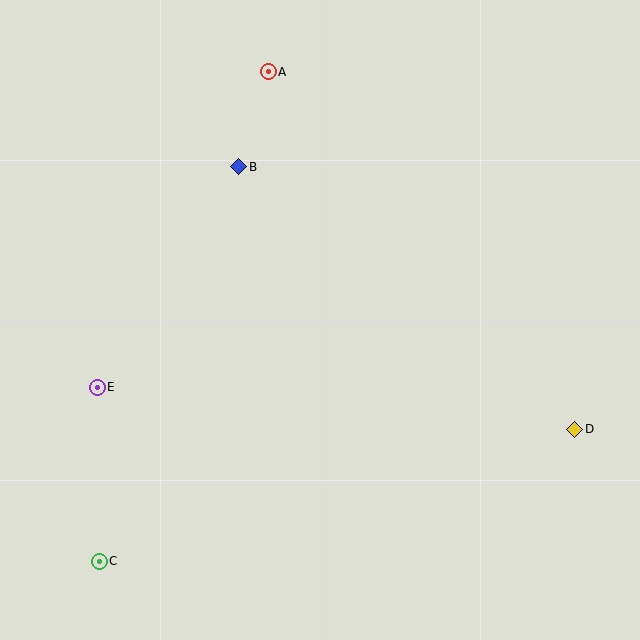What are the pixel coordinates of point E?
Point E is at (97, 387).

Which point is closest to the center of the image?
Point B at (239, 167) is closest to the center.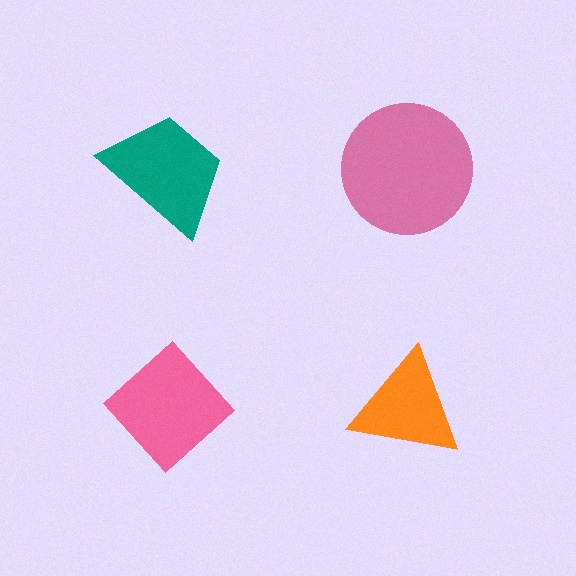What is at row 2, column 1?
A pink diamond.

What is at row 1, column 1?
A teal trapezoid.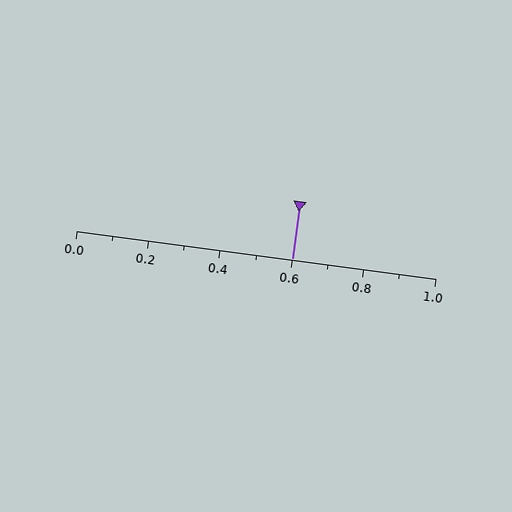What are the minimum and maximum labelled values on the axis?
The axis runs from 0.0 to 1.0.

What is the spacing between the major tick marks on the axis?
The major ticks are spaced 0.2 apart.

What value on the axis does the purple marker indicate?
The marker indicates approximately 0.6.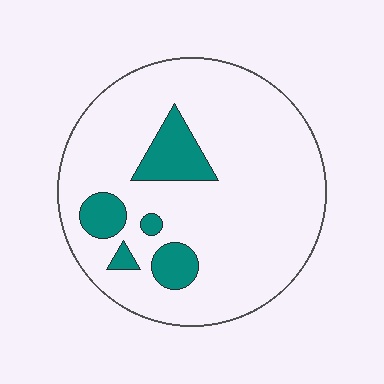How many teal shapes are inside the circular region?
5.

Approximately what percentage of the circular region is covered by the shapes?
Approximately 15%.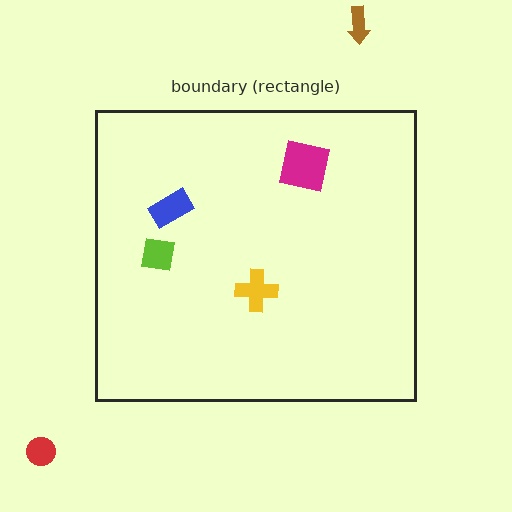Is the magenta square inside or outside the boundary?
Inside.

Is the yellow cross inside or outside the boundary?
Inside.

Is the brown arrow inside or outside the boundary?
Outside.